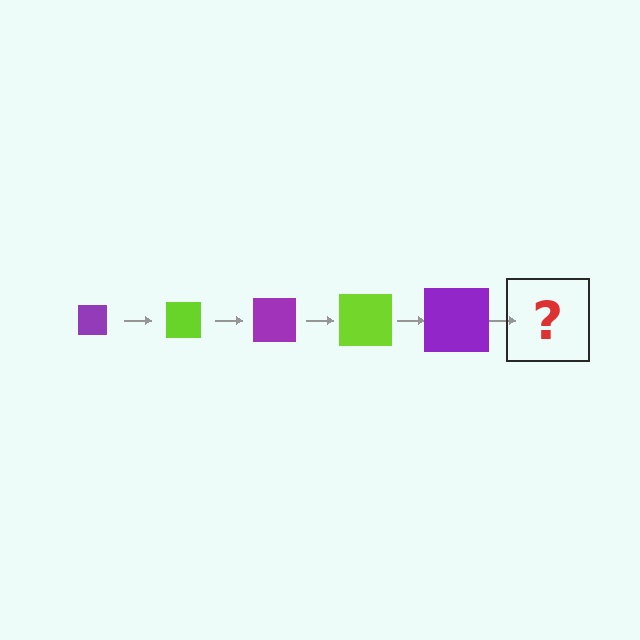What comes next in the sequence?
The next element should be a lime square, larger than the previous one.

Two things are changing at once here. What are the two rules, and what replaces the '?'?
The two rules are that the square grows larger each step and the color cycles through purple and lime. The '?' should be a lime square, larger than the previous one.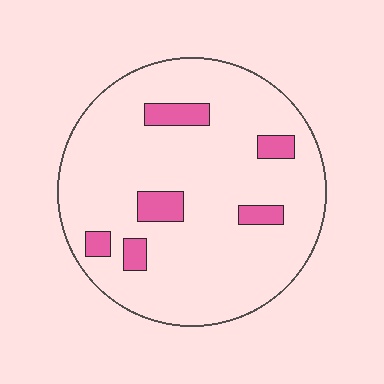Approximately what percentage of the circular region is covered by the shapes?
Approximately 10%.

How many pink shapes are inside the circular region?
6.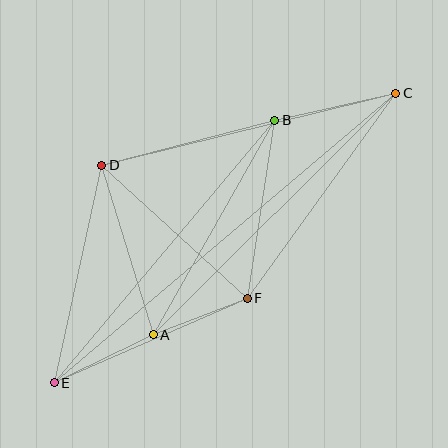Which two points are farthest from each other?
Points C and E are farthest from each other.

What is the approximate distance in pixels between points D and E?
The distance between D and E is approximately 223 pixels.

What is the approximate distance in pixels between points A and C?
The distance between A and C is approximately 342 pixels.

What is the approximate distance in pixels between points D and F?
The distance between D and F is approximately 197 pixels.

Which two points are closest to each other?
Points A and F are closest to each other.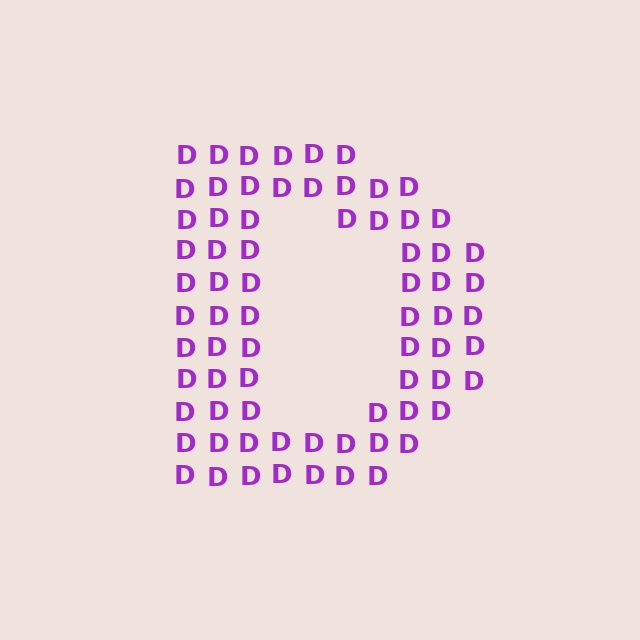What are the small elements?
The small elements are letter D's.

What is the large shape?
The large shape is the letter D.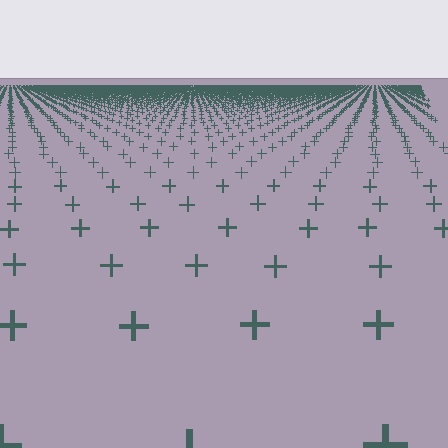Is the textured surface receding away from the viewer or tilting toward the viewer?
The surface is receding away from the viewer. Texture elements get smaller and denser toward the top.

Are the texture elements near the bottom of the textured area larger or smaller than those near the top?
Larger. Near the bottom, elements are closer to the viewer and appear at a bigger on-screen size.